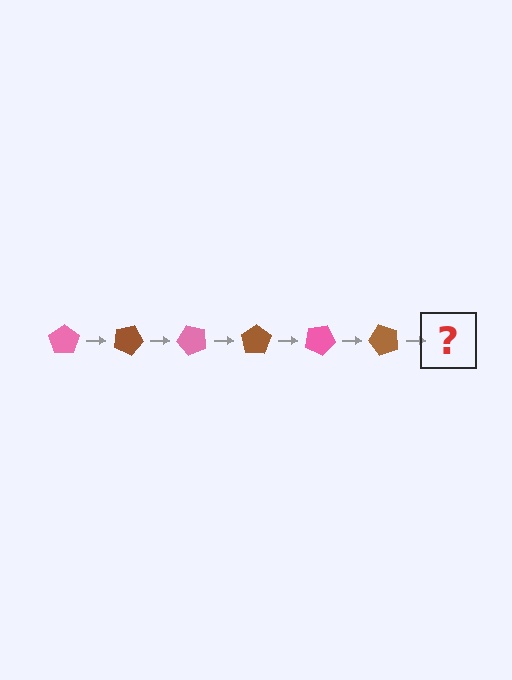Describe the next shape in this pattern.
It should be a pink pentagon, rotated 150 degrees from the start.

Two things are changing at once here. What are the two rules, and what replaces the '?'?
The two rules are that it rotates 25 degrees each step and the color cycles through pink and brown. The '?' should be a pink pentagon, rotated 150 degrees from the start.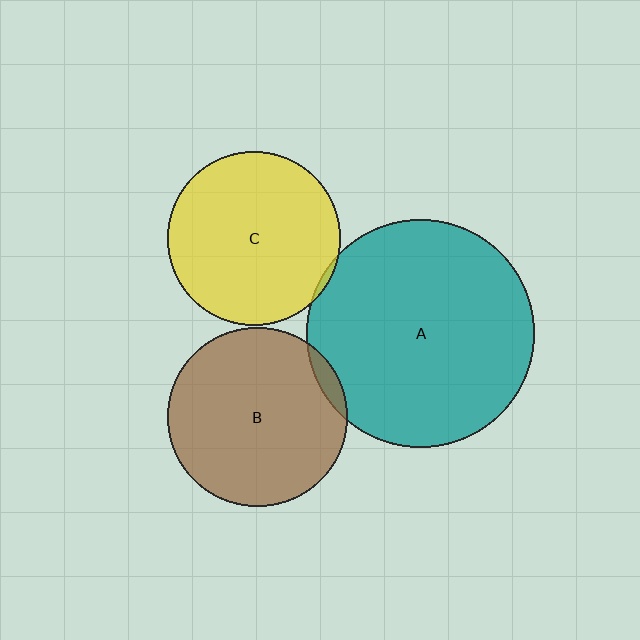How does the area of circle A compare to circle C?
Approximately 1.7 times.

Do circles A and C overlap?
Yes.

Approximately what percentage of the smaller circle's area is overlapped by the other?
Approximately 5%.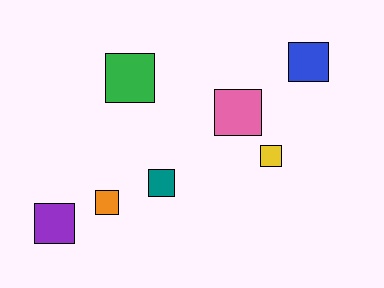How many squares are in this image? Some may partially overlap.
There are 7 squares.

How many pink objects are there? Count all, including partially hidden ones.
There is 1 pink object.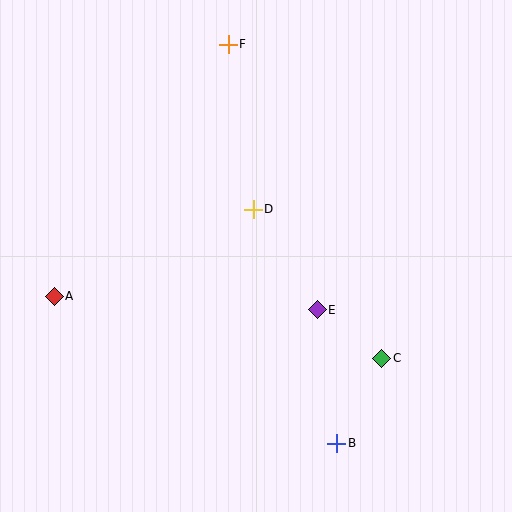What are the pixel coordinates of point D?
Point D is at (253, 209).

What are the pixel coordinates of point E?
Point E is at (317, 310).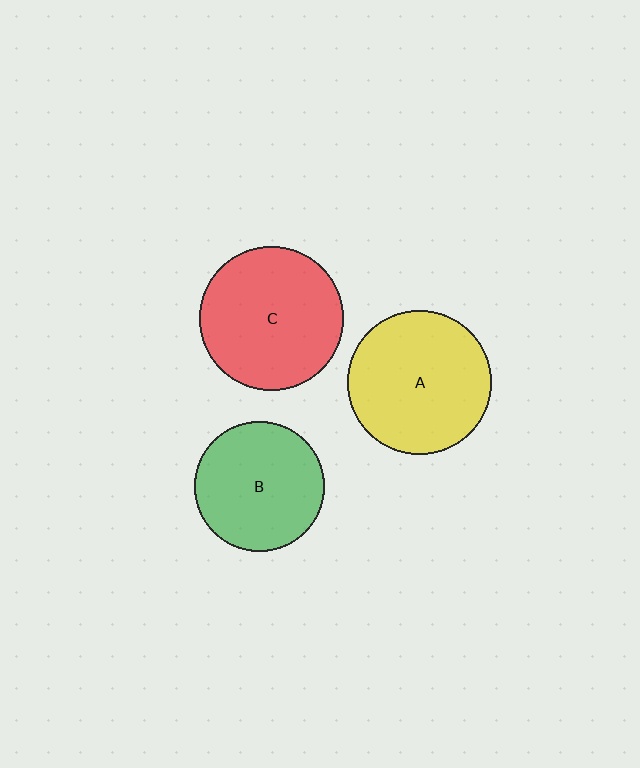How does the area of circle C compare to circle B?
Approximately 1.2 times.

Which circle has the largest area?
Circle A (yellow).